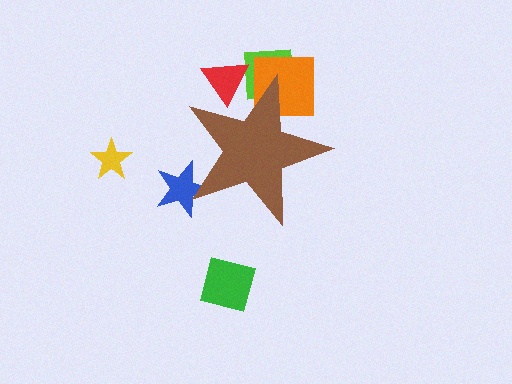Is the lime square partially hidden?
Yes, the lime square is partially hidden behind the brown star.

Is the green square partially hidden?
No, the green square is fully visible.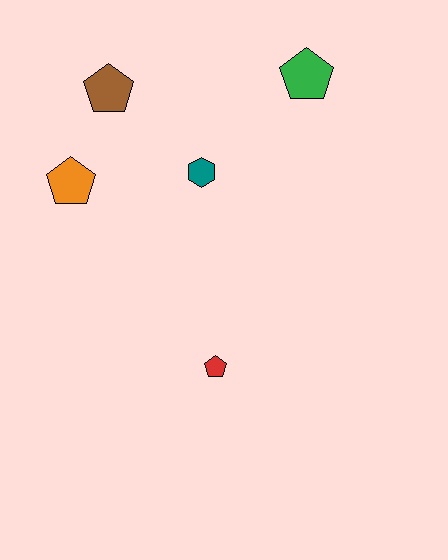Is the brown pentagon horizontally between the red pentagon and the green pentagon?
No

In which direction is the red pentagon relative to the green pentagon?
The red pentagon is below the green pentagon.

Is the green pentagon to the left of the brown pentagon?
No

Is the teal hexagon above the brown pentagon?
No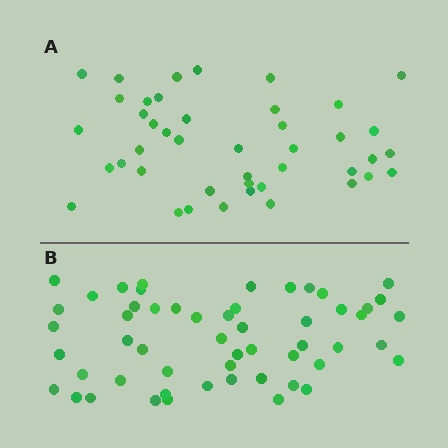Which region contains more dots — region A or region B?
Region B (the bottom region) has more dots.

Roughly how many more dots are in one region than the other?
Region B has roughly 12 or so more dots than region A.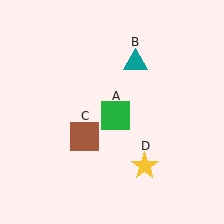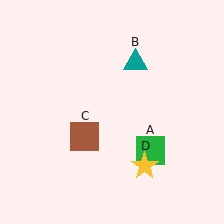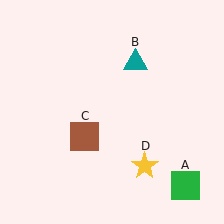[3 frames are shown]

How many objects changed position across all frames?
1 object changed position: green square (object A).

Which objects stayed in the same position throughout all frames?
Teal triangle (object B) and brown square (object C) and yellow star (object D) remained stationary.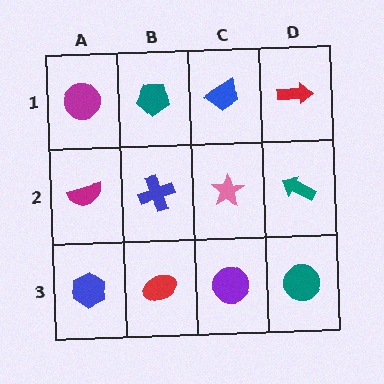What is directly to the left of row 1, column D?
A blue trapezoid.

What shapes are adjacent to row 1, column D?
A teal arrow (row 2, column D), a blue trapezoid (row 1, column C).